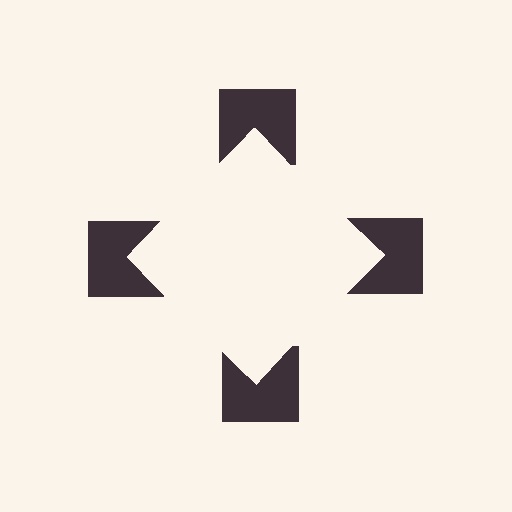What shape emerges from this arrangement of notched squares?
An illusory square — its edges are inferred from the aligned wedge cuts in the notched squares, not physically drawn.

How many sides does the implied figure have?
4 sides.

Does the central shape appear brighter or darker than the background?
It typically appears slightly brighter than the background, even though no actual brightness change is drawn.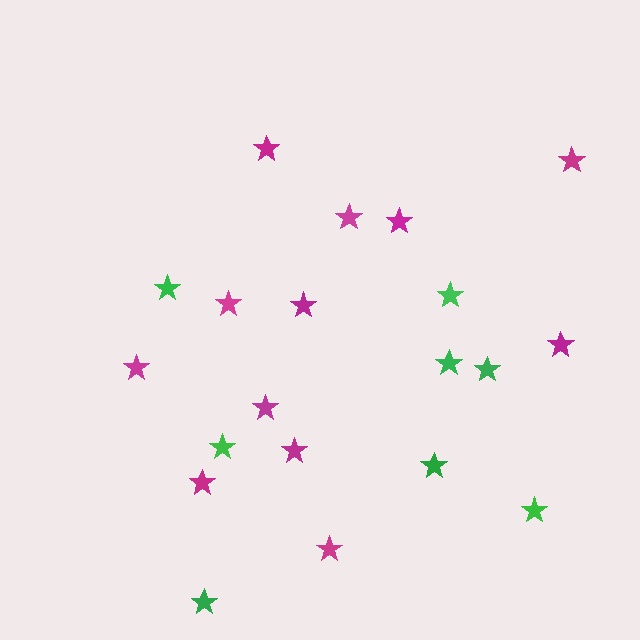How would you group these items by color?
There are 2 groups: one group of magenta stars (12) and one group of green stars (8).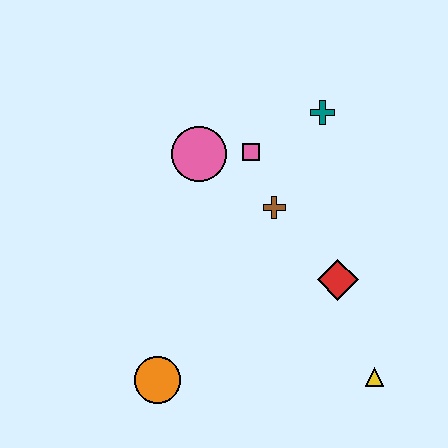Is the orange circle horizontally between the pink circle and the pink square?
No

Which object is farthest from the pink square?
The yellow triangle is farthest from the pink square.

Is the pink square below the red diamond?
No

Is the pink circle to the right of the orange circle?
Yes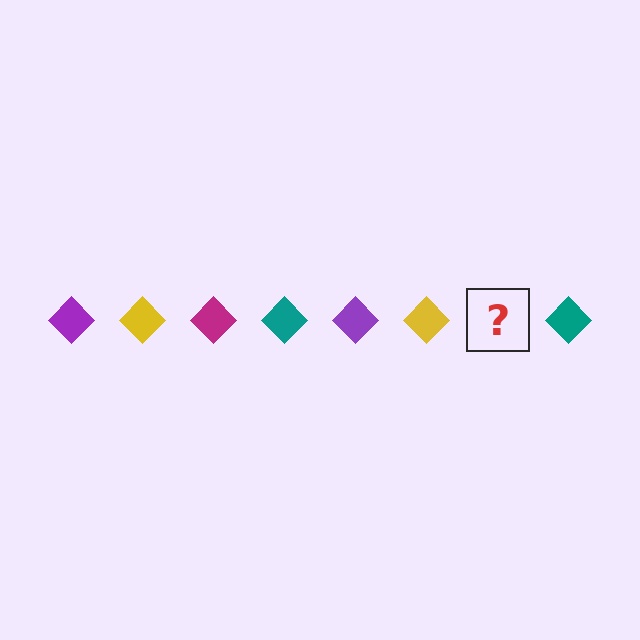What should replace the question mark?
The question mark should be replaced with a magenta diamond.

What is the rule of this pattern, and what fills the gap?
The rule is that the pattern cycles through purple, yellow, magenta, teal diamonds. The gap should be filled with a magenta diamond.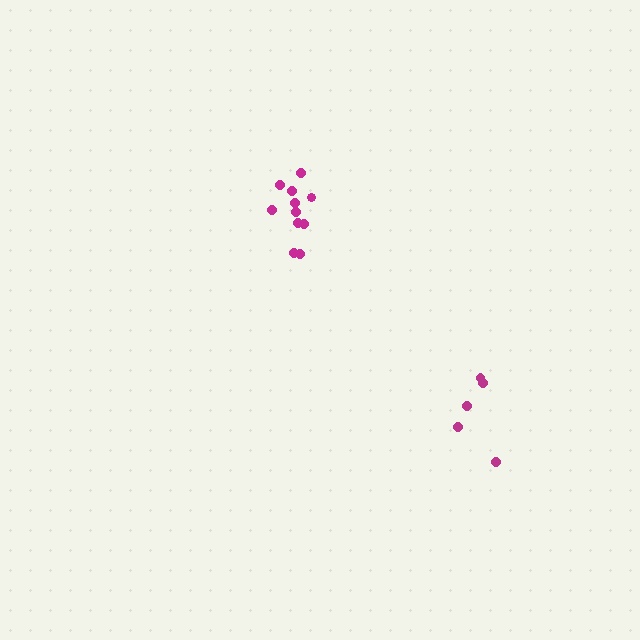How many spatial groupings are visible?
There are 2 spatial groupings.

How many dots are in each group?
Group 1: 11 dots, Group 2: 5 dots (16 total).